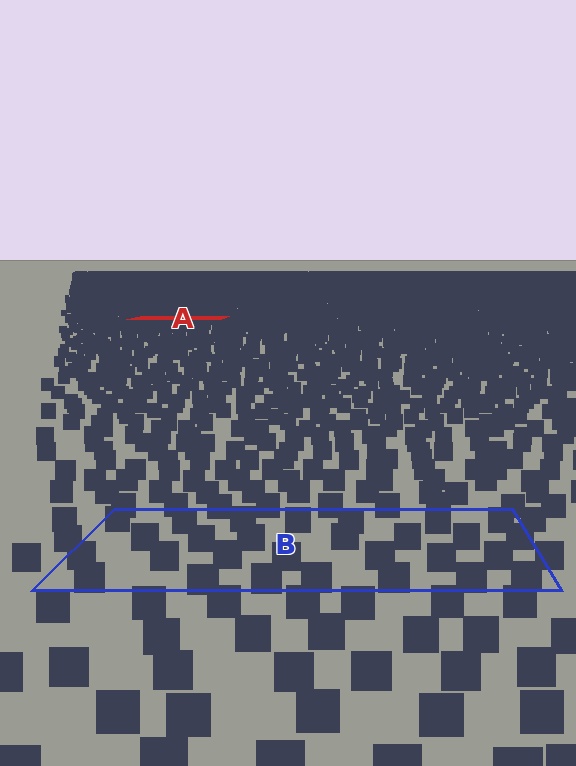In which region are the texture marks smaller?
The texture marks are smaller in region A, because it is farther away.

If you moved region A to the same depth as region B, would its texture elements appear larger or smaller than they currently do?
They would appear larger. At a closer depth, the same texture elements are projected at a bigger on-screen size.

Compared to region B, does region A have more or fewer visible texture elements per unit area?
Region A has more texture elements per unit area — they are packed more densely because it is farther away.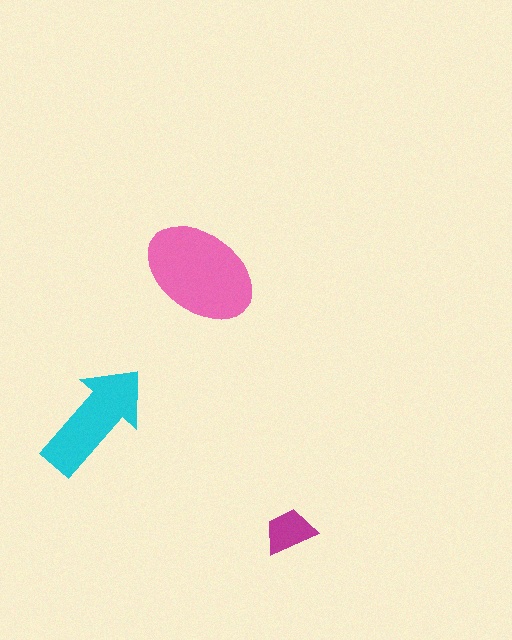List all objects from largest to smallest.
The pink ellipse, the cyan arrow, the magenta trapezoid.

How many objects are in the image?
There are 3 objects in the image.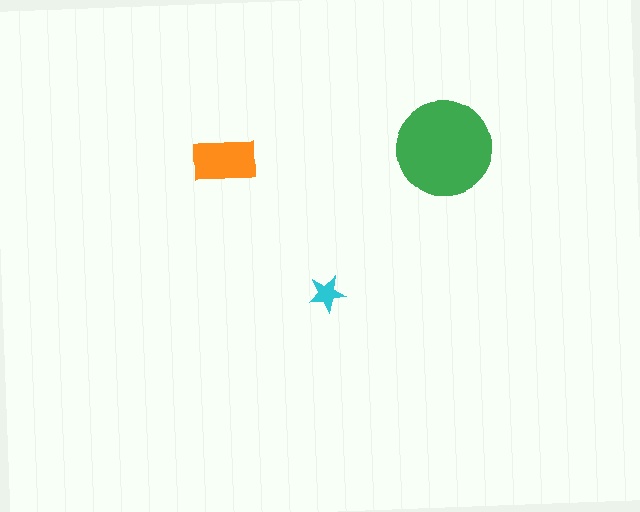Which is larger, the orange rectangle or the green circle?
The green circle.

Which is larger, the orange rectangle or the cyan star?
The orange rectangle.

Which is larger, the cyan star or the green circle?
The green circle.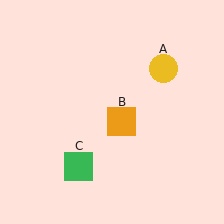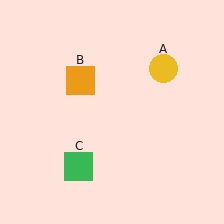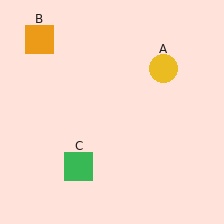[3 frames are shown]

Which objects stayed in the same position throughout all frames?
Yellow circle (object A) and green square (object C) remained stationary.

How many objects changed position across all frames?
1 object changed position: orange square (object B).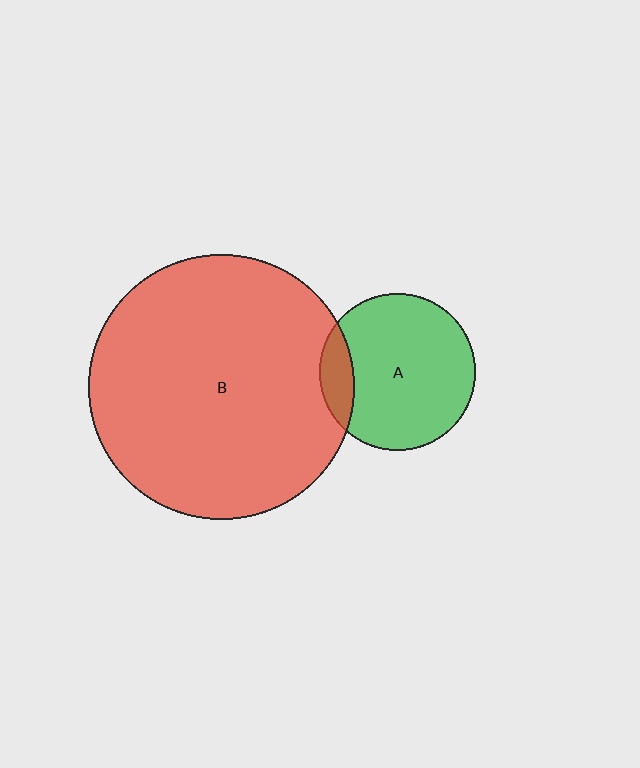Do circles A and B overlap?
Yes.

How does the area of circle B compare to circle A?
Approximately 2.9 times.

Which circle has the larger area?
Circle B (red).